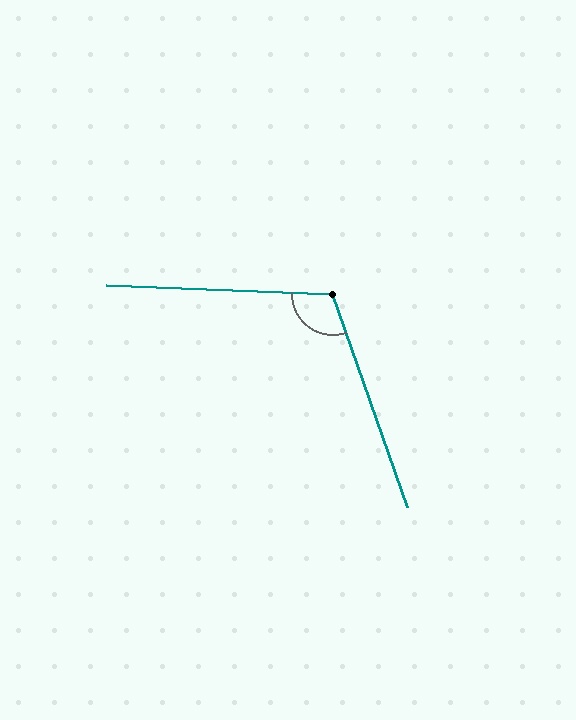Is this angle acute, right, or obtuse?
It is obtuse.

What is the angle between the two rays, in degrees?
Approximately 112 degrees.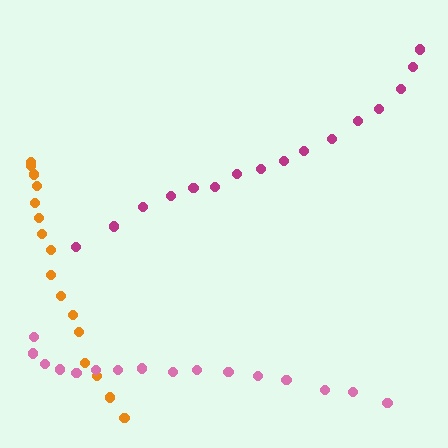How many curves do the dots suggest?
There are 3 distinct paths.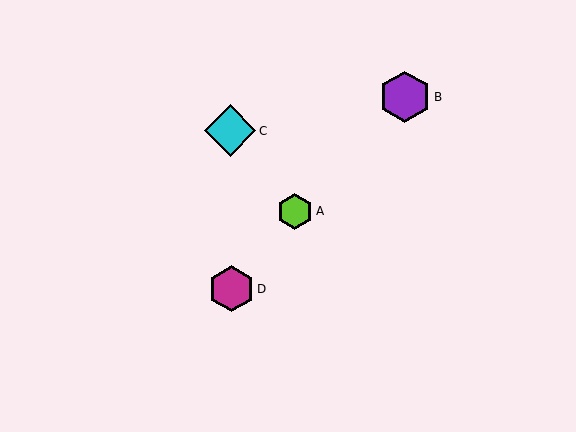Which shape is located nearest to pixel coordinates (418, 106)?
The purple hexagon (labeled B) at (405, 97) is nearest to that location.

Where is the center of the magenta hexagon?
The center of the magenta hexagon is at (231, 289).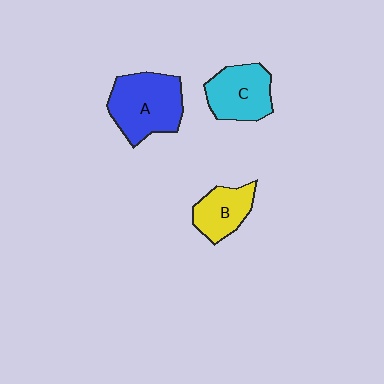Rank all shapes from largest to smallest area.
From largest to smallest: A (blue), C (cyan), B (yellow).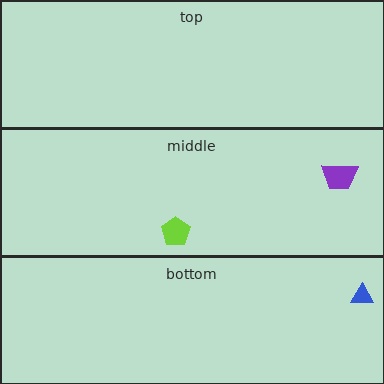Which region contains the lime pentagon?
The middle region.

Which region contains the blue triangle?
The bottom region.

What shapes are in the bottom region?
The blue triangle.